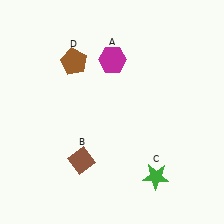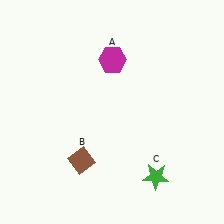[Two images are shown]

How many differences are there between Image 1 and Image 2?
There is 1 difference between the two images.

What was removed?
The brown pentagon (D) was removed in Image 2.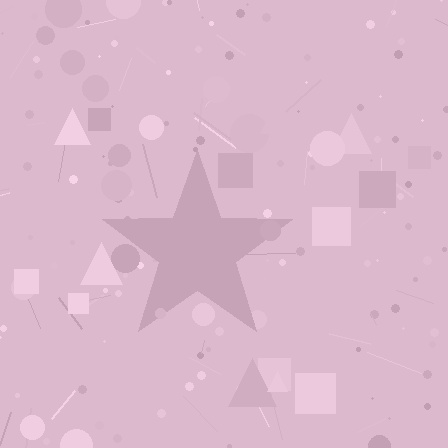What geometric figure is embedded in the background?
A star is embedded in the background.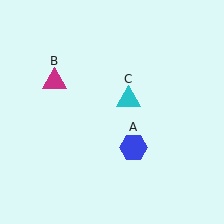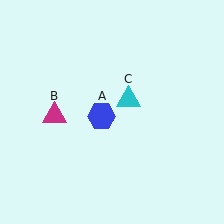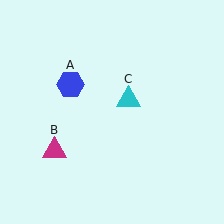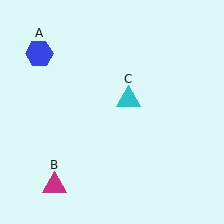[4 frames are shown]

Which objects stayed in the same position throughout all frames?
Cyan triangle (object C) remained stationary.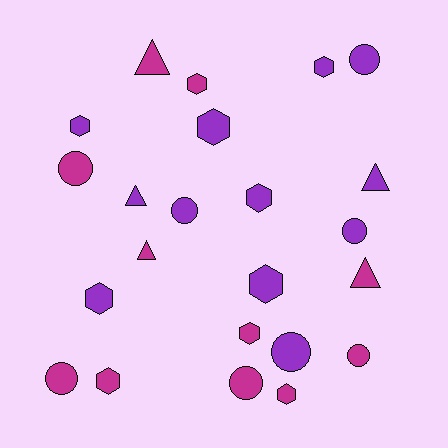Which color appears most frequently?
Purple, with 12 objects.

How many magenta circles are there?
There are 4 magenta circles.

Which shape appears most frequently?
Hexagon, with 10 objects.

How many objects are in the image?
There are 23 objects.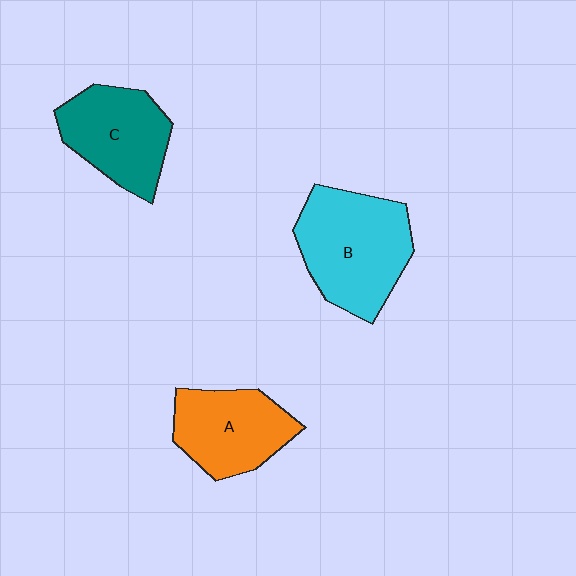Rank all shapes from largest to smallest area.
From largest to smallest: B (cyan), C (teal), A (orange).